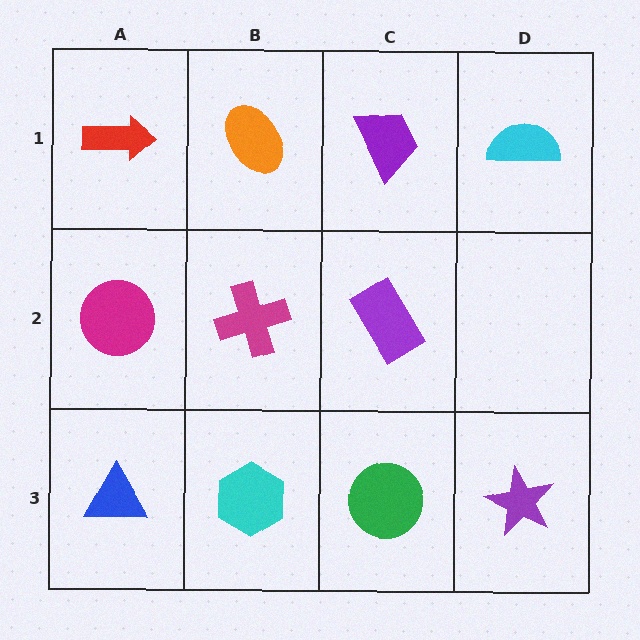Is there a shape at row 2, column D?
No, that cell is empty.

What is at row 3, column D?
A purple star.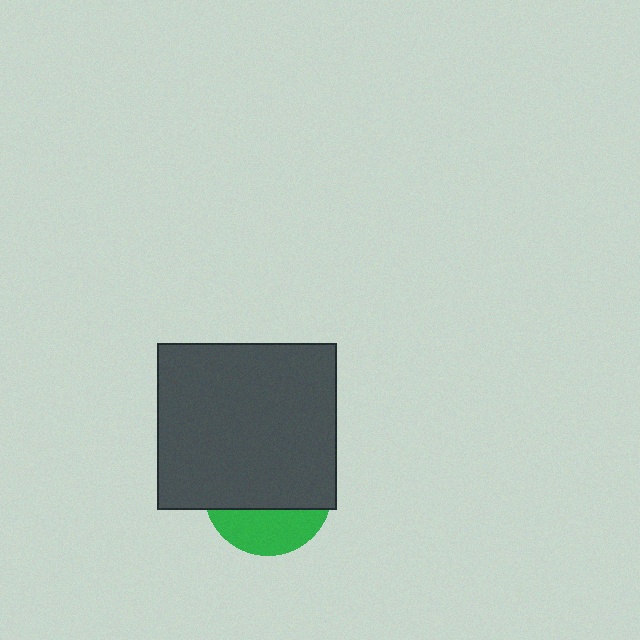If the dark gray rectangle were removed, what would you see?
You would see the complete green circle.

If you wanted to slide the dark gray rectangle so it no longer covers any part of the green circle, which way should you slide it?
Slide it up — that is the most direct way to separate the two shapes.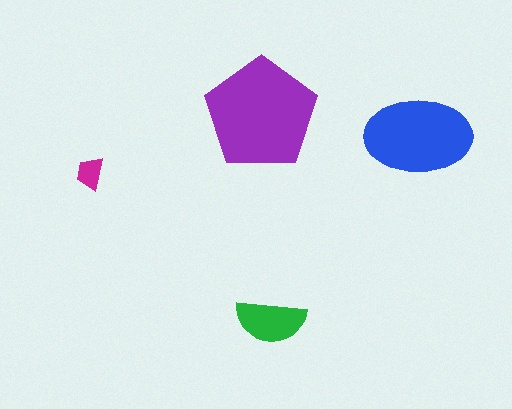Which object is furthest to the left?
The magenta trapezoid is leftmost.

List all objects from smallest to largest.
The magenta trapezoid, the green semicircle, the blue ellipse, the purple pentagon.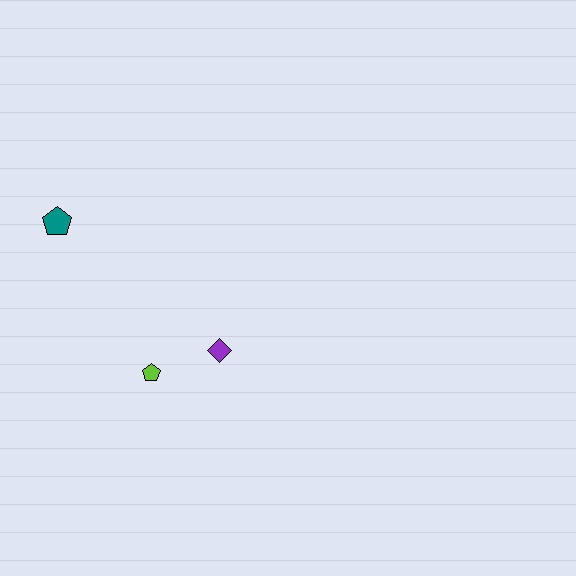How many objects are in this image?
There are 3 objects.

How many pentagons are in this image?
There are 2 pentagons.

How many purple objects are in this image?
There is 1 purple object.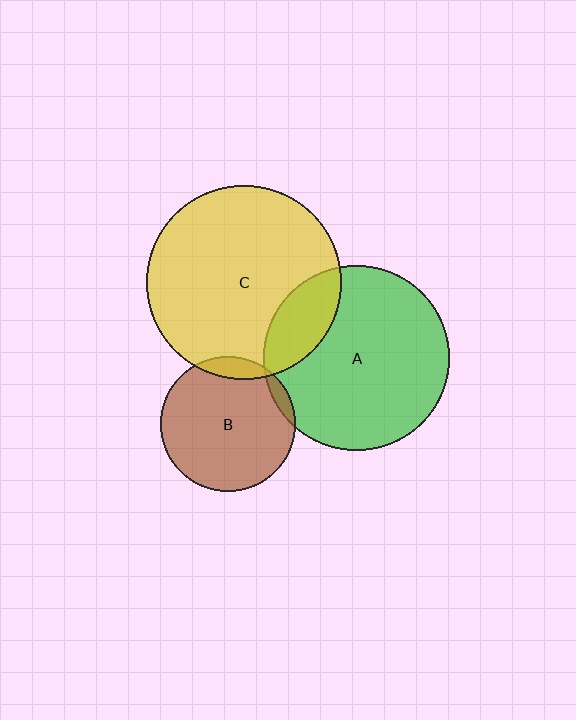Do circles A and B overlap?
Yes.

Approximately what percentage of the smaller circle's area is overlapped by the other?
Approximately 5%.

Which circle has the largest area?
Circle C (yellow).